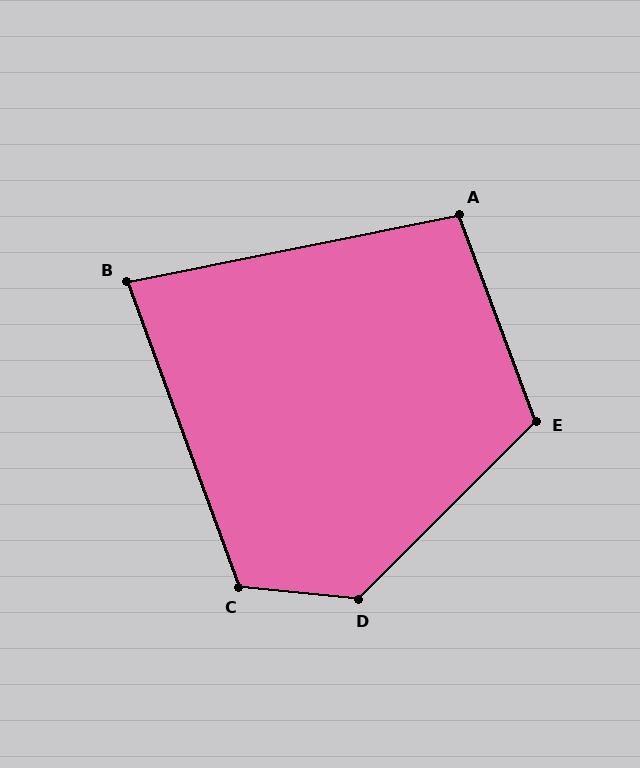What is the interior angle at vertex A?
Approximately 99 degrees (obtuse).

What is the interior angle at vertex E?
Approximately 115 degrees (obtuse).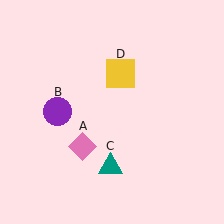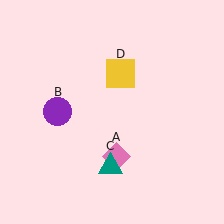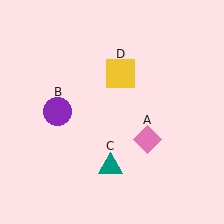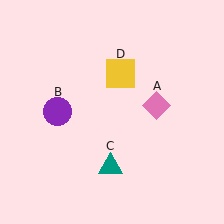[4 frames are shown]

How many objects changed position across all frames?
1 object changed position: pink diamond (object A).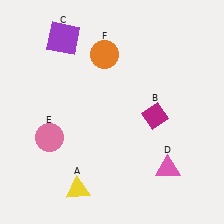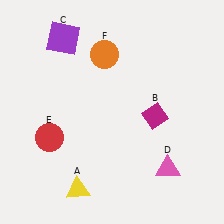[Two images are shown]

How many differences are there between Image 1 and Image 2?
There is 1 difference between the two images.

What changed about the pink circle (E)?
In Image 1, E is pink. In Image 2, it changed to red.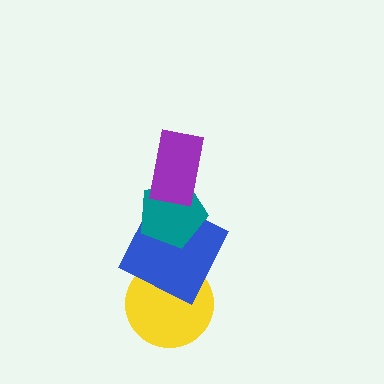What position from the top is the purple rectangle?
The purple rectangle is 1st from the top.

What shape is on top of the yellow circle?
The blue square is on top of the yellow circle.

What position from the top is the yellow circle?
The yellow circle is 4th from the top.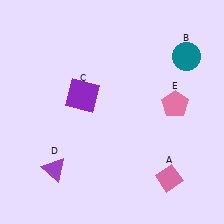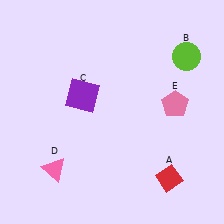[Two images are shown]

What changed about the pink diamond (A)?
In Image 1, A is pink. In Image 2, it changed to red.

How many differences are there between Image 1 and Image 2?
There are 3 differences between the two images.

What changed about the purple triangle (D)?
In Image 1, D is purple. In Image 2, it changed to pink.